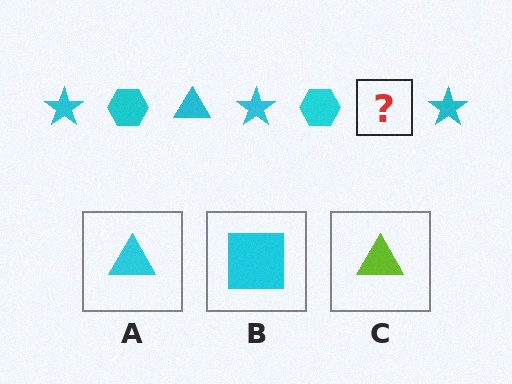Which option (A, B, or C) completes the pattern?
A.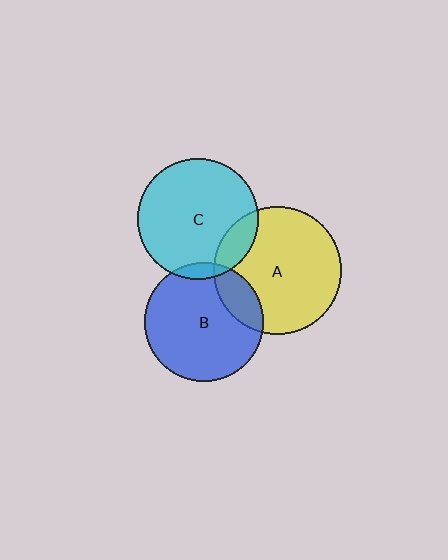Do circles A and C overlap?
Yes.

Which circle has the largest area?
Circle A (yellow).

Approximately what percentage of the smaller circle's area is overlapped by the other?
Approximately 15%.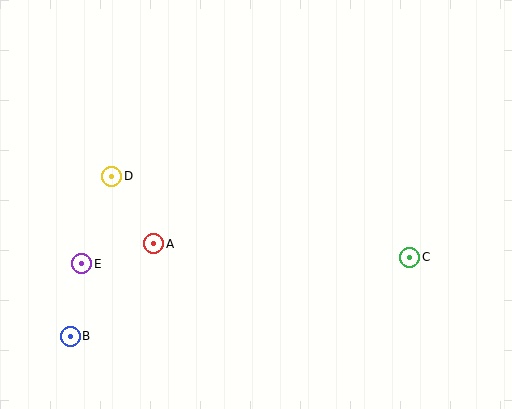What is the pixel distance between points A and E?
The distance between A and E is 75 pixels.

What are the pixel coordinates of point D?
Point D is at (112, 176).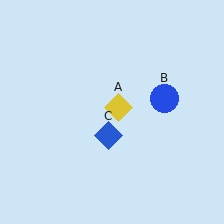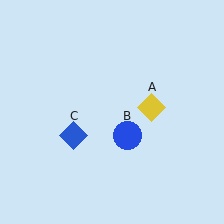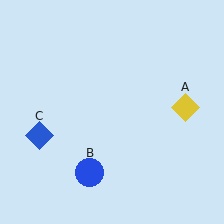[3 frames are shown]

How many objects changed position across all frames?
3 objects changed position: yellow diamond (object A), blue circle (object B), blue diamond (object C).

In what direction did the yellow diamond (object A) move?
The yellow diamond (object A) moved right.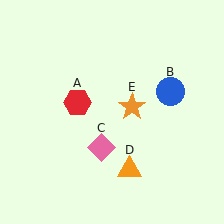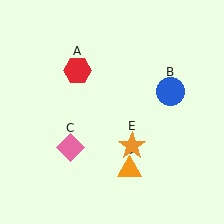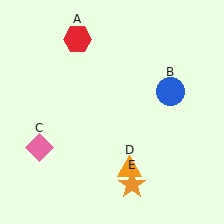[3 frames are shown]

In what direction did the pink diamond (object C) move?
The pink diamond (object C) moved left.